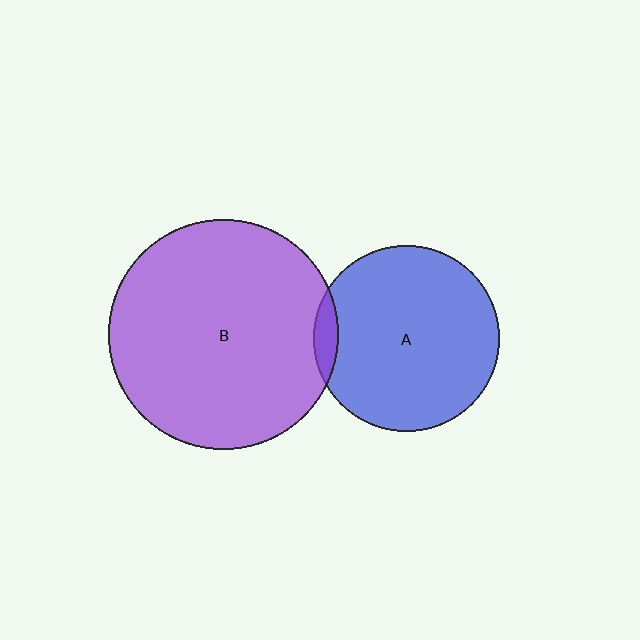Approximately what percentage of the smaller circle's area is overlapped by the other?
Approximately 5%.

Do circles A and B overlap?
Yes.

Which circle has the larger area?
Circle B (purple).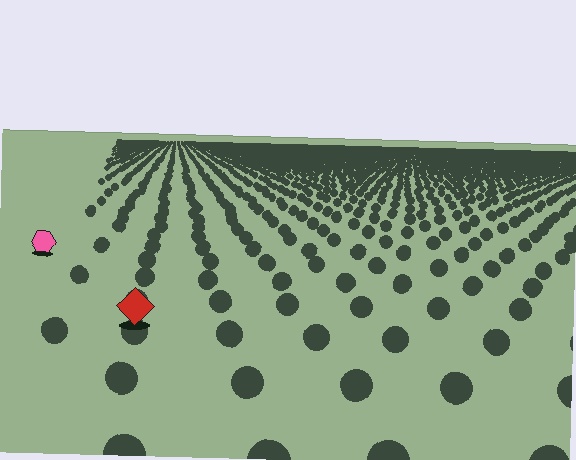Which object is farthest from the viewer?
The pink hexagon is farthest from the viewer. It appears smaller and the ground texture around it is denser.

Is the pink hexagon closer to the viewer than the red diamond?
No. The red diamond is closer — you can tell from the texture gradient: the ground texture is coarser near it.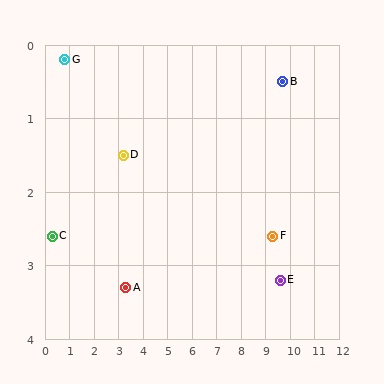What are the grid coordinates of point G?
Point G is at approximately (0.8, 0.2).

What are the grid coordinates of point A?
Point A is at approximately (3.3, 3.3).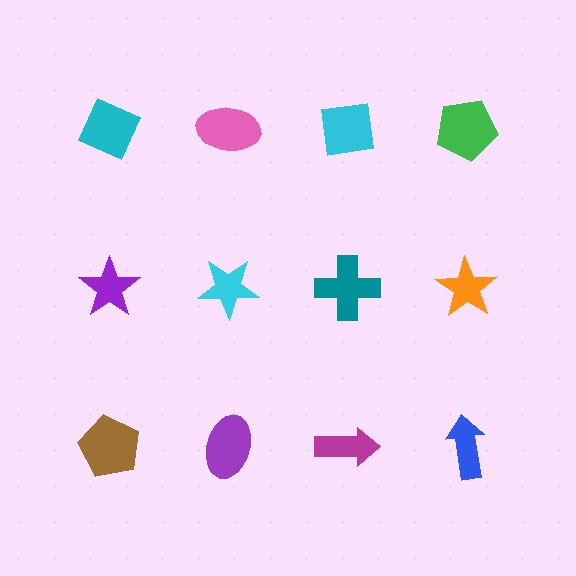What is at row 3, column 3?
A magenta arrow.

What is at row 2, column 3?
A teal cross.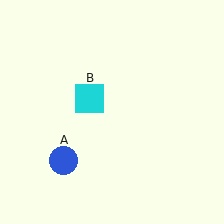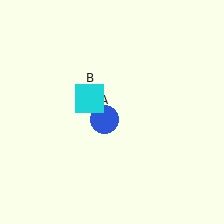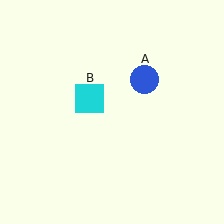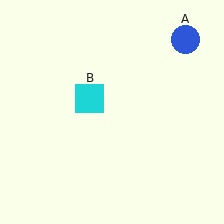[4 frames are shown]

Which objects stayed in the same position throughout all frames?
Cyan square (object B) remained stationary.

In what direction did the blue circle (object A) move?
The blue circle (object A) moved up and to the right.